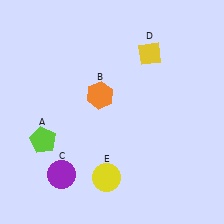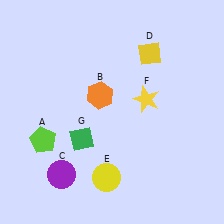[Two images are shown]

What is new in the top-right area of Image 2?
A yellow star (F) was added in the top-right area of Image 2.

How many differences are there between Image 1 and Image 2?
There are 2 differences between the two images.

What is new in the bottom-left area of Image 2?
A green diamond (G) was added in the bottom-left area of Image 2.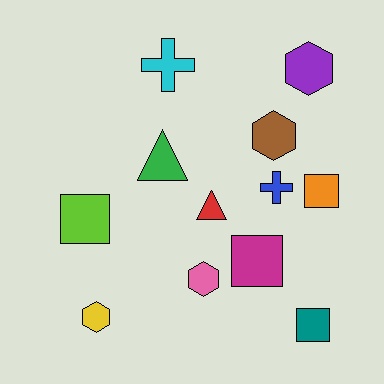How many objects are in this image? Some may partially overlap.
There are 12 objects.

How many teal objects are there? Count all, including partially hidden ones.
There is 1 teal object.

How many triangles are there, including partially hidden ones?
There are 2 triangles.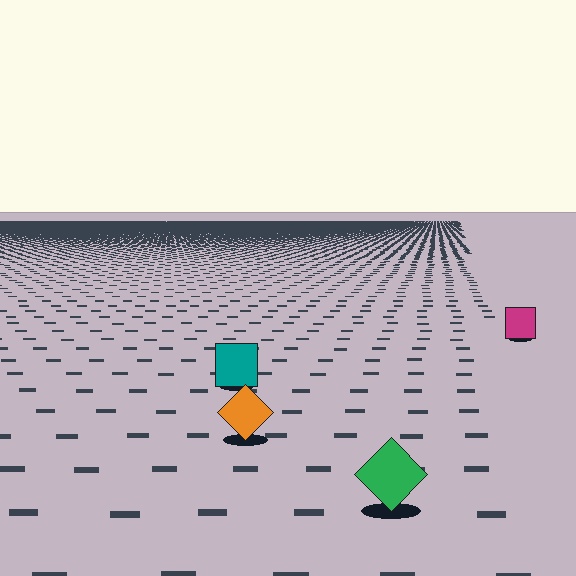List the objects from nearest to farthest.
From nearest to farthest: the green diamond, the orange diamond, the teal square, the magenta square.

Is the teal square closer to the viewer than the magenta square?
Yes. The teal square is closer — you can tell from the texture gradient: the ground texture is coarser near it.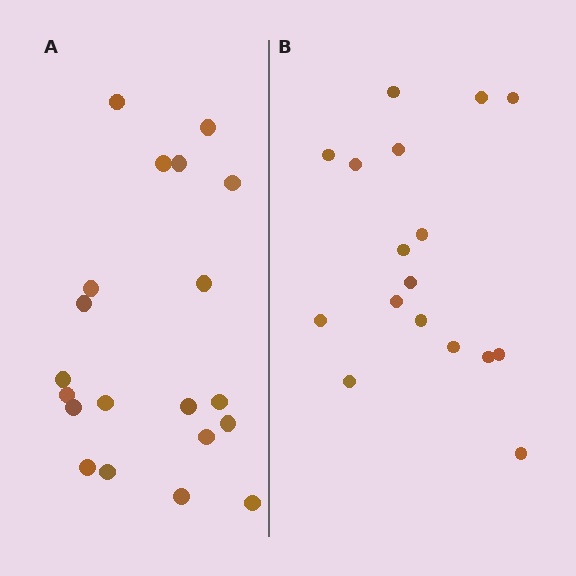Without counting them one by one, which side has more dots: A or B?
Region A (the left region) has more dots.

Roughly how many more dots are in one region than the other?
Region A has just a few more — roughly 2 or 3 more dots than region B.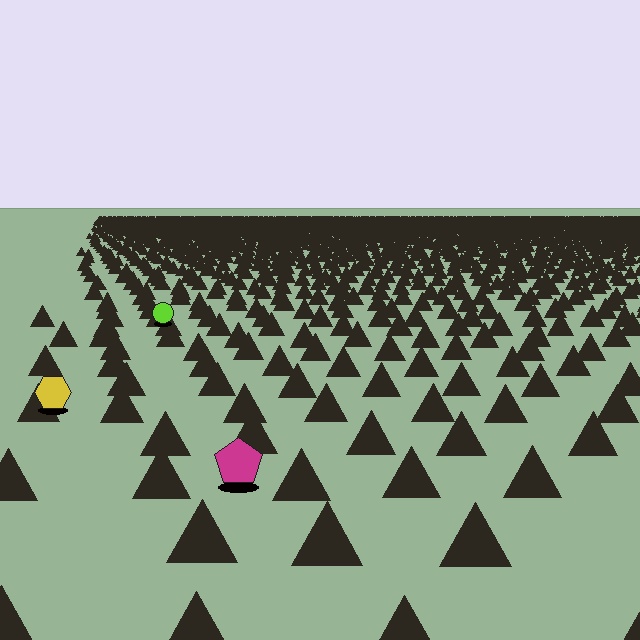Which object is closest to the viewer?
The magenta pentagon is closest. The texture marks near it are larger and more spread out.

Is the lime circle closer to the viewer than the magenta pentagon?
No. The magenta pentagon is closer — you can tell from the texture gradient: the ground texture is coarser near it.